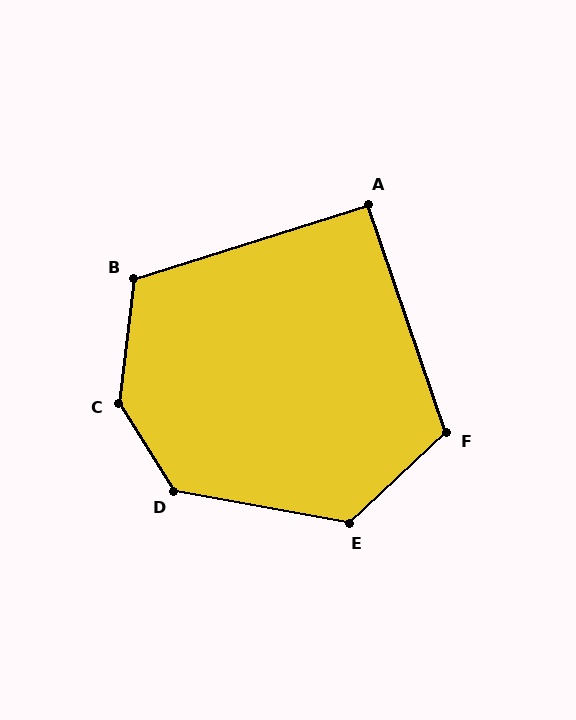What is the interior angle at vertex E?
Approximately 127 degrees (obtuse).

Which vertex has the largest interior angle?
C, at approximately 142 degrees.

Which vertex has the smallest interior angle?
A, at approximately 92 degrees.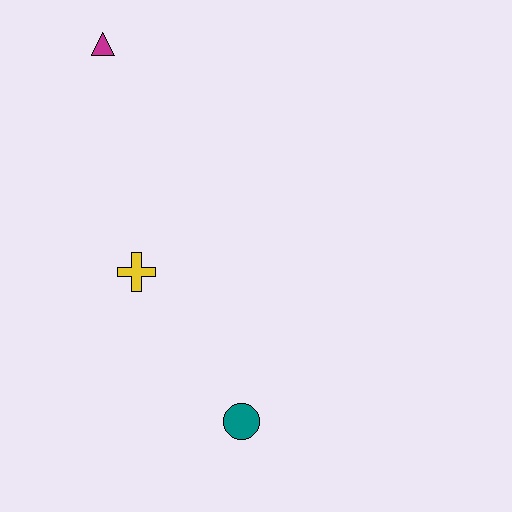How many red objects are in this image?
There are no red objects.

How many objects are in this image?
There are 3 objects.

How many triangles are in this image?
There is 1 triangle.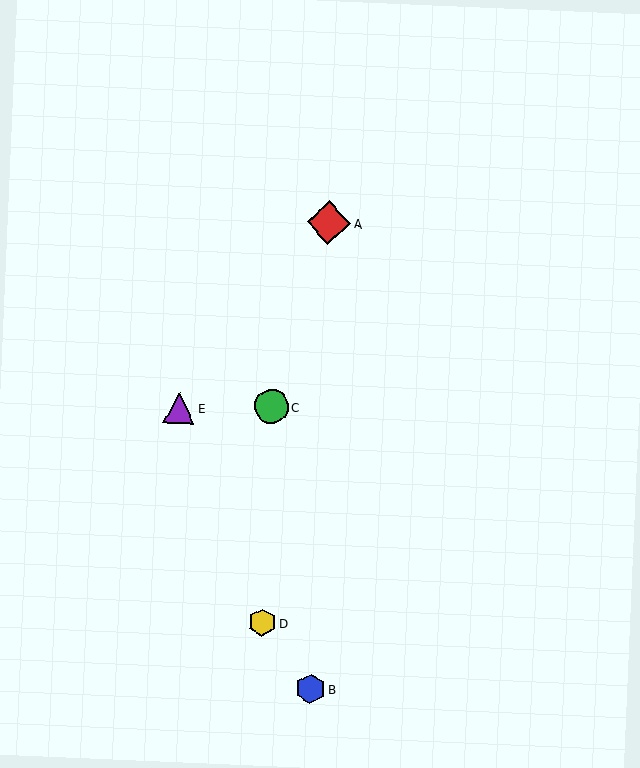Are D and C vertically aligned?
Yes, both are at x≈262.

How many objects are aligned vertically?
2 objects (C, D) are aligned vertically.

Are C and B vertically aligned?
No, C is at x≈271 and B is at x≈311.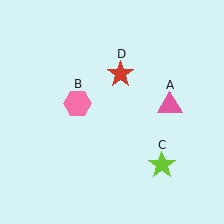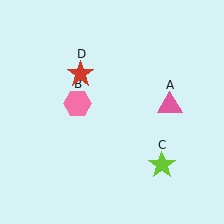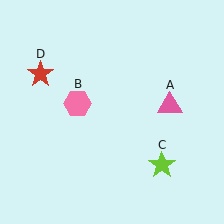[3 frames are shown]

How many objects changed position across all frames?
1 object changed position: red star (object D).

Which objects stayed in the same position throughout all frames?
Pink triangle (object A) and pink hexagon (object B) and lime star (object C) remained stationary.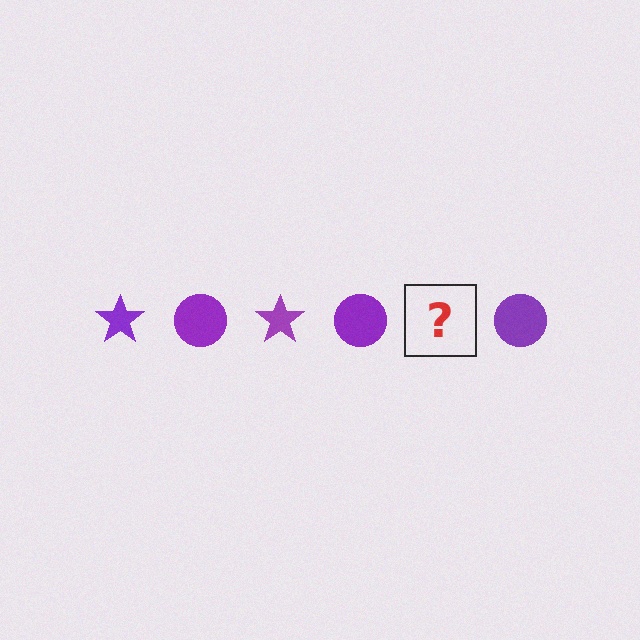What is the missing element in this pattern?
The missing element is a purple star.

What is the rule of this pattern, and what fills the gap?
The rule is that the pattern cycles through star, circle shapes in purple. The gap should be filled with a purple star.